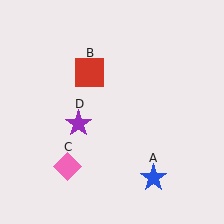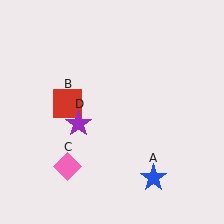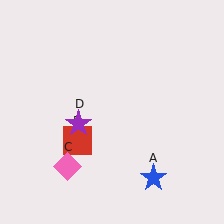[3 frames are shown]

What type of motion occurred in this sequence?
The red square (object B) rotated counterclockwise around the center of the scene.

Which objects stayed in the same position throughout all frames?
Blue star (object A) and pink diamond (object C) and purple star (object D) remained stationary.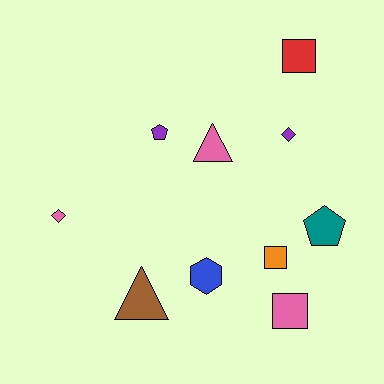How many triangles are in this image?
There are 2 triangles.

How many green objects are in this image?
There are no green objects.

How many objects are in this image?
There are 10 objects.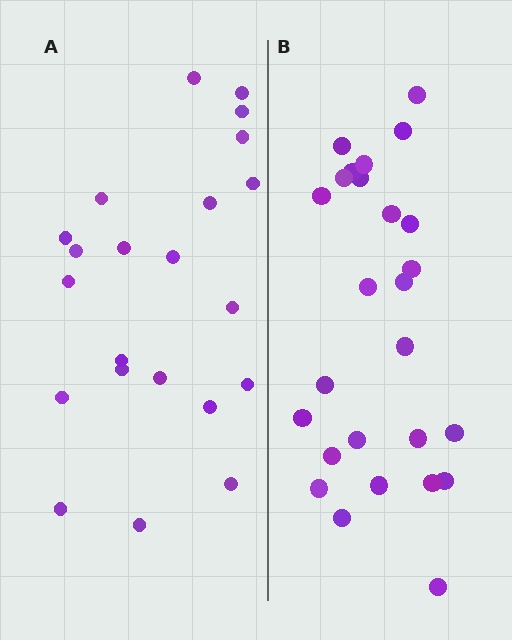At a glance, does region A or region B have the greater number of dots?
Region B (the right region) has more dots.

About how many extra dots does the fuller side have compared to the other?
Region B has about 4 more dots than region A.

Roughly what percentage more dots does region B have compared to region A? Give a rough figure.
About 20% more.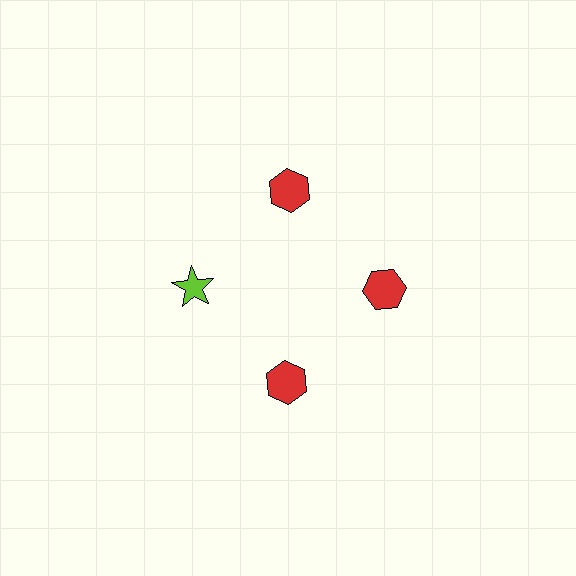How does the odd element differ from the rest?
It differs in both color (lime instead of red) and shape (star instead of hexagon).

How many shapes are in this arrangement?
There are 4 shapes arranged in a ring pattern.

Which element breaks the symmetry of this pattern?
The lime star at roughly the 9 o'clock position breaks the symmetry. All other shapes are red hexagons.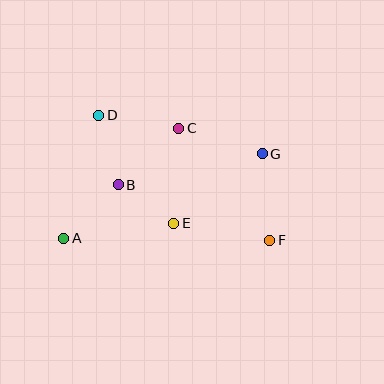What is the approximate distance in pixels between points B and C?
The distance between B and C is approximately 83 pixels.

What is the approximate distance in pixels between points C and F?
The distance between C and F is approximately 144 pixels.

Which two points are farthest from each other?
Points A and G are farthest from each other.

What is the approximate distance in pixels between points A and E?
The distance between A and E is approximately 111 pixels.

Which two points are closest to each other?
Points B and E are closest to each other.